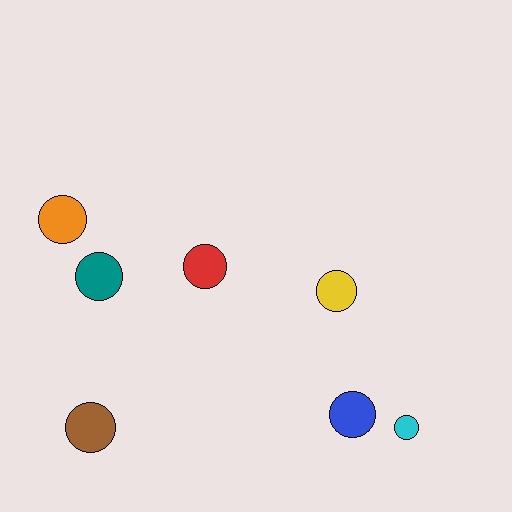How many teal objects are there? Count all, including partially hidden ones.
There is 1 teal object.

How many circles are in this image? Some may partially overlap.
There are 7 circles.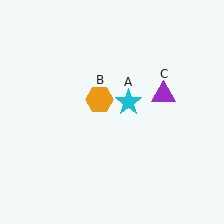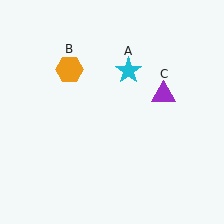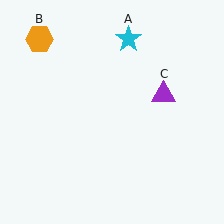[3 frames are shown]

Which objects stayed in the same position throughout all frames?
Purple triangle (object C) remained stationary.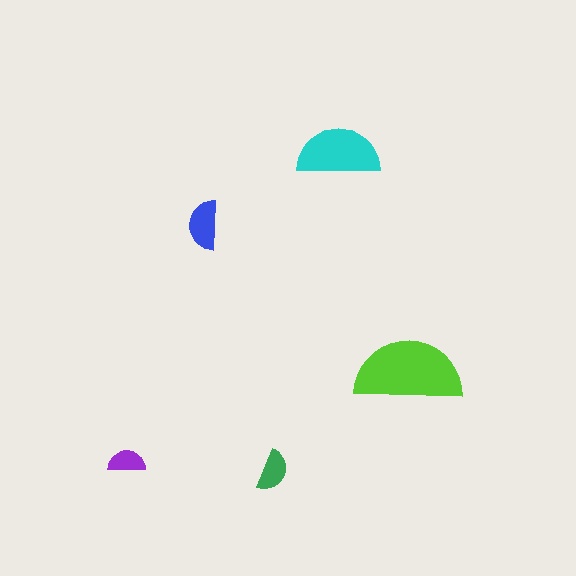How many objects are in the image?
There are 5 objects in the image.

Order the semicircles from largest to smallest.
the lime one, the cyan one, the blue one, the green one, the purple one.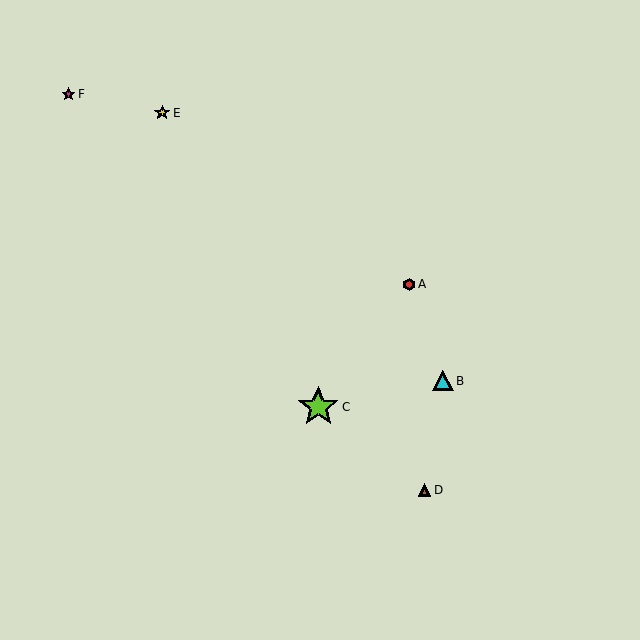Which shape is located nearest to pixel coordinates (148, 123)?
The yellow star (labeled E) at (162, 113) is nearest to that location.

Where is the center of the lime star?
The center of the lime star is at (318, 407).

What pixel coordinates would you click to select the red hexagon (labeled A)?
Click at (409, 284) to select the red hexagon A.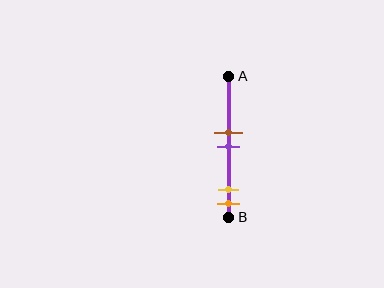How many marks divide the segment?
There are 4 marks dividing the segment.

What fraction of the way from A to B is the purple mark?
The purple mark is approximately 50% (0.5) of the way from A to B.